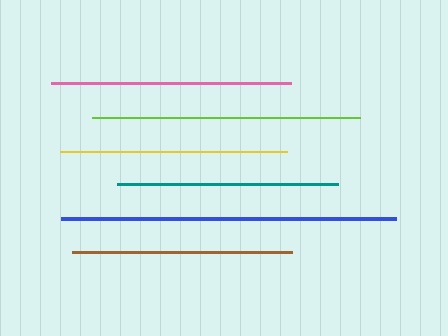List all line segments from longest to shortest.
From longest to shortest: blue, lime, pink, yellow, teal, brown.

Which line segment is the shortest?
The brown line is the shortest at approximately 220 pixels.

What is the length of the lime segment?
The lime segment is approximately 268 pixels long.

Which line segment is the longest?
The blue line is the longest at approximately 335 pixels.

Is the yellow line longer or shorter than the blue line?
The blue line is longer than the yellow line.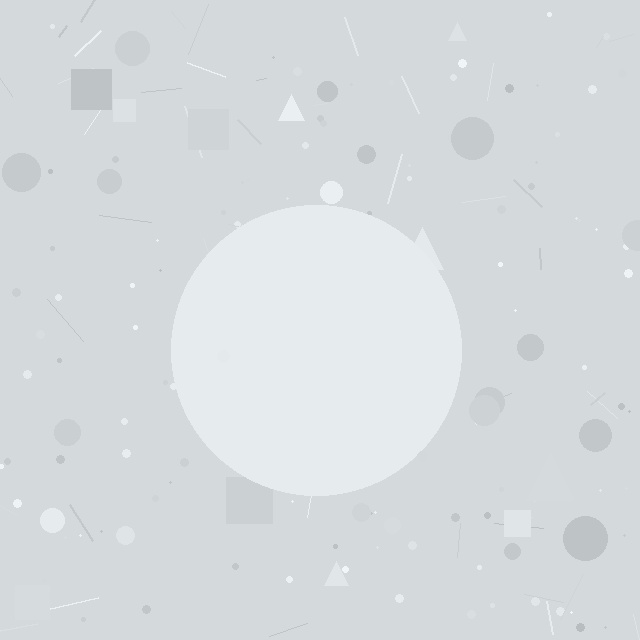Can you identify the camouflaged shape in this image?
The camouflaged shape is a circle.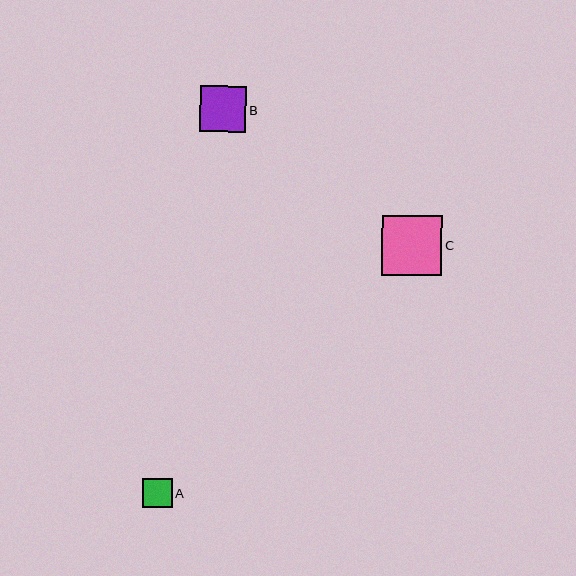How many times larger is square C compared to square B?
Square C is approximately 1.3 times the size of square B.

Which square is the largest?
Square C is the largest with a size of approximately 60 pixels.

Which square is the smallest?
Square A is the smallest with a size of approximately 29 pixels.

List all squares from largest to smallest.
From largest to smallest: C, B, A.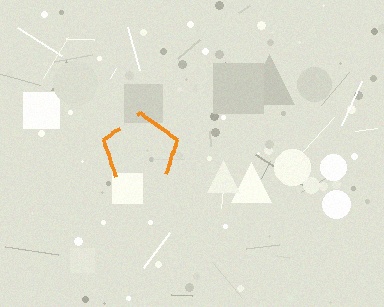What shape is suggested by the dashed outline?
The dashed outline suggests a pentagon.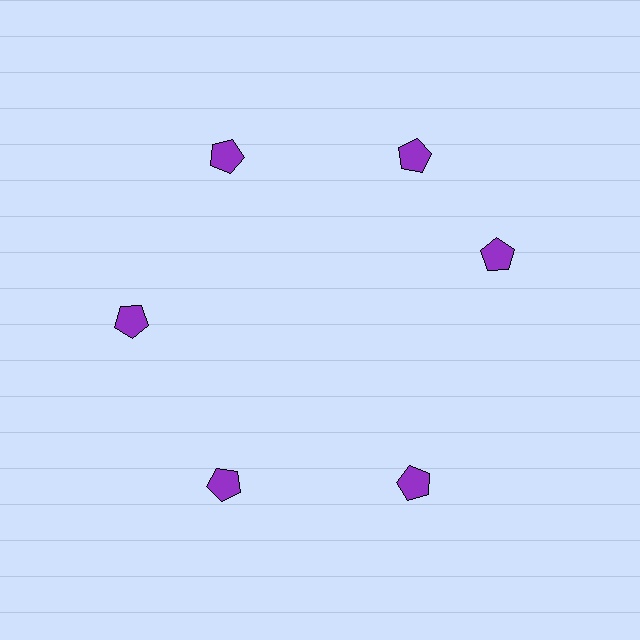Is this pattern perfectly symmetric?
No. The 6 purple pentagons are arranged in a ring, but one element near the 3 o'clock position is rotated out of alignment along the ring, breaking the 6-fold rotational symmetry.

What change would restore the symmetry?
The symmetry would be restored by rotating it back into even spacing with its neighbors so that all 6 pentagons sit at equal angles and equal distance from the center.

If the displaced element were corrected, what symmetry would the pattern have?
It would have 6-fold rotational symmetry — the pattern would map onto itself every 60 degrees.